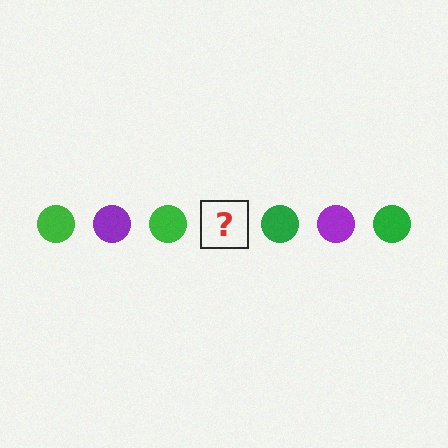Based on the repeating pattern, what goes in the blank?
The blank should be a purple circle.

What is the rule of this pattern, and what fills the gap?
The rule is that the pattern cycles through green, purple circles. The gap should be filled with a purple circle.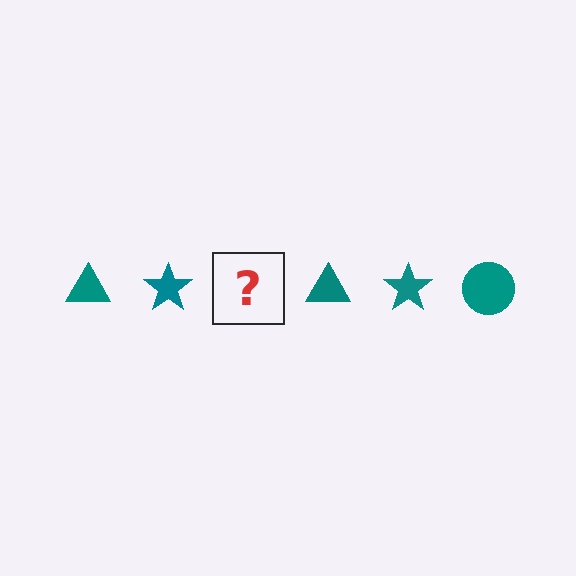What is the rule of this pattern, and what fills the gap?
The rule is that the pattern cycles through triangle, star, circle shapes in teal. The gap should be filled with a teal circle.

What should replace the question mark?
The question mark should be replaced with a teal circle.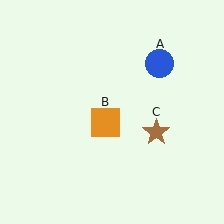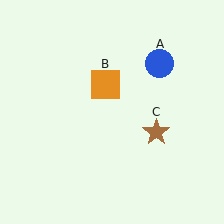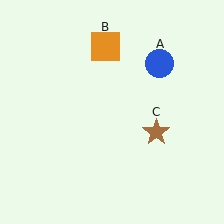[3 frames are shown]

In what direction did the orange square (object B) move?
The orange square (object B) moved up.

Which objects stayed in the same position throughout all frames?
Blue circle (object A) and brown star (object C) remained stationary.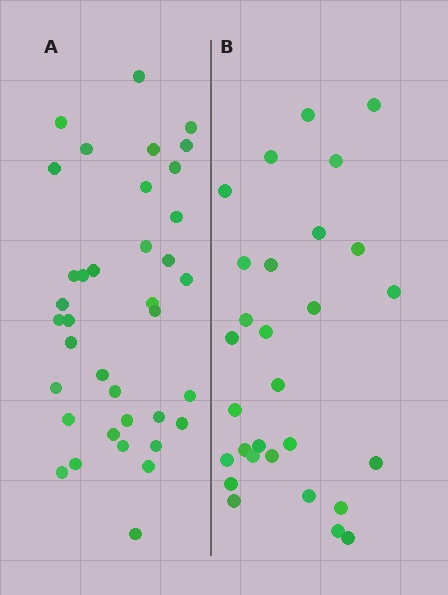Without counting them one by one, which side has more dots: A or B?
Region A (the left region) has more dots.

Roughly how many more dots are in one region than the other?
Region A has roughly 8 or so more dots than region B.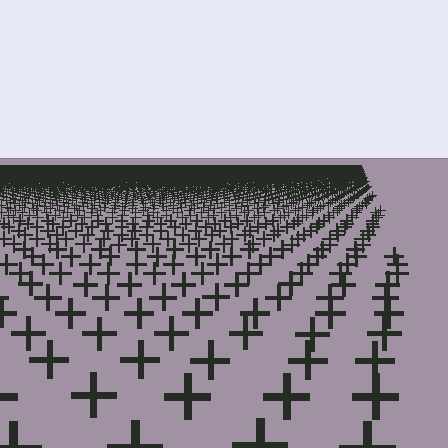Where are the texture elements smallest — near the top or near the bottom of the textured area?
Near the top.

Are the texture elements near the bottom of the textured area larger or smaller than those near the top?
Larger. Near the bottom, elements are closer to the viewer and appear at a bigger on-screen size.